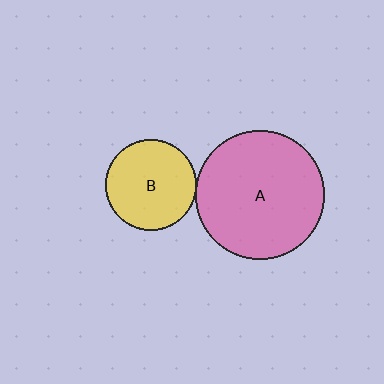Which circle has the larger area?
Circle A (pink).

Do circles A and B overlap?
Yes.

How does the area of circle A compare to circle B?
Approximately 2.0 times.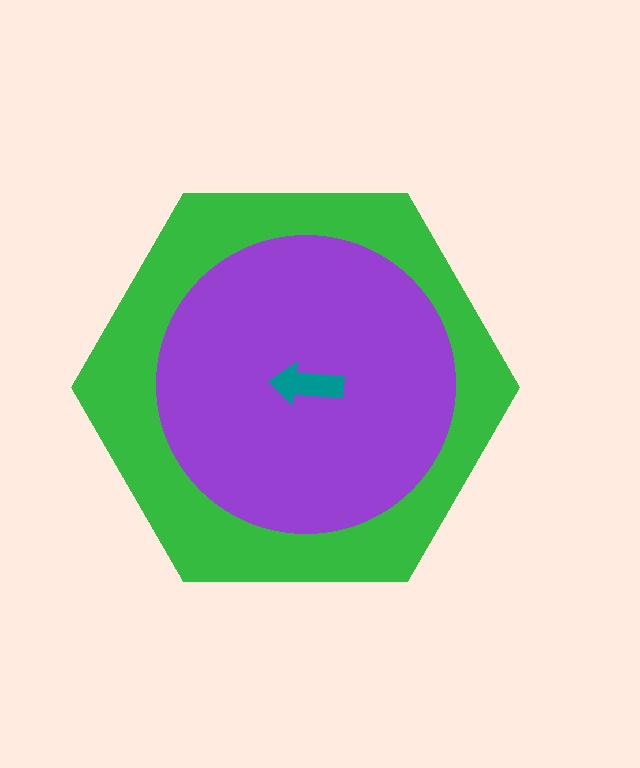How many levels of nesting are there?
3.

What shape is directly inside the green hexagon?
The purple circle.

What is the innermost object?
The teal arrow.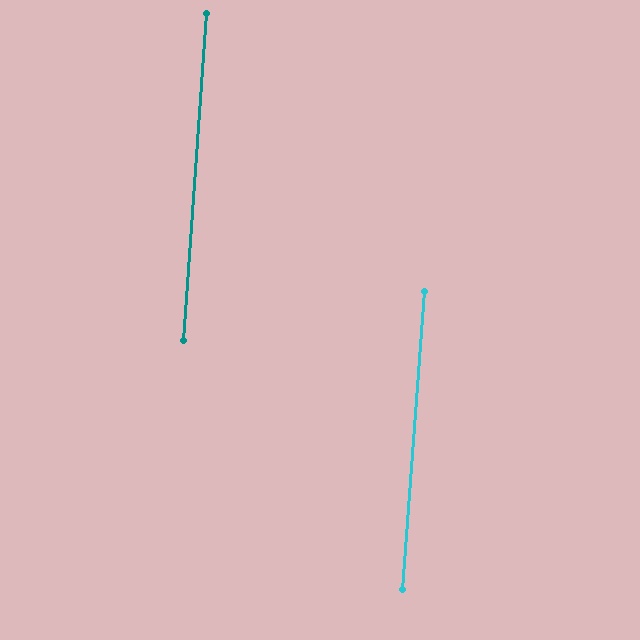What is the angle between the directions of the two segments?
Approximately 0 degrees.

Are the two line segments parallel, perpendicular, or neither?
Parallel — their directions differ by only 0.3°.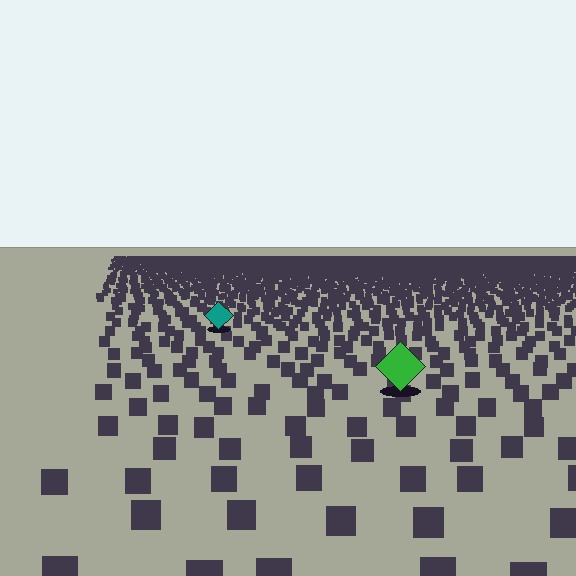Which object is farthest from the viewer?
The teal diamond is farthest from the viewer. It appears smaller and the ground texture around it is denser.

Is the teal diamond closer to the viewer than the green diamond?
No. The green diamond is closer — you can tell from the texture gradient: the ground texture is coarser near it.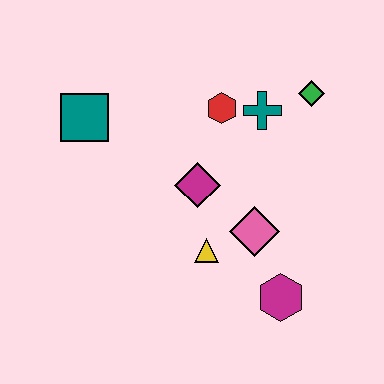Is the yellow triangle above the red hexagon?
No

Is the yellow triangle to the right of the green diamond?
No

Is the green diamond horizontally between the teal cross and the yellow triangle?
No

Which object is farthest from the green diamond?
The teal square is farthest from the green diamond.